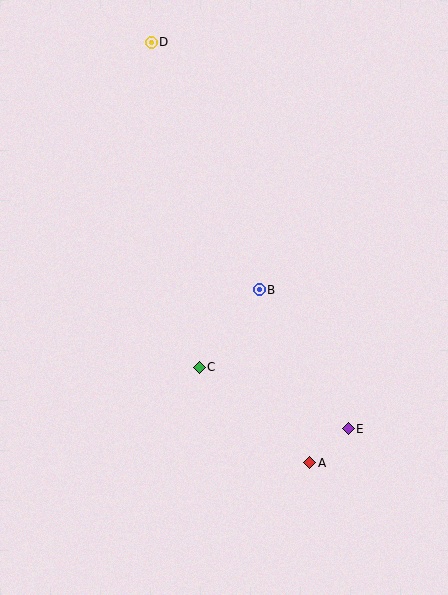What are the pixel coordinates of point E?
Point E is at (348, 429).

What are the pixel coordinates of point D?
Point D is at (151, 42).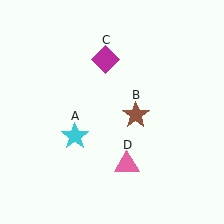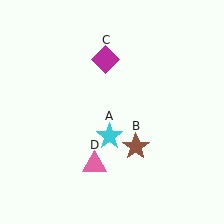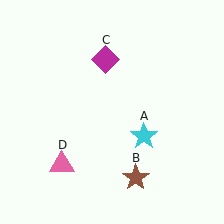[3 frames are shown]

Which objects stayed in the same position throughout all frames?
Magenta diamond (object C) remained stationary.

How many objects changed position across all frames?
3 objects changed position: cyan star (object A), brown star (object B), pink triangle (object D).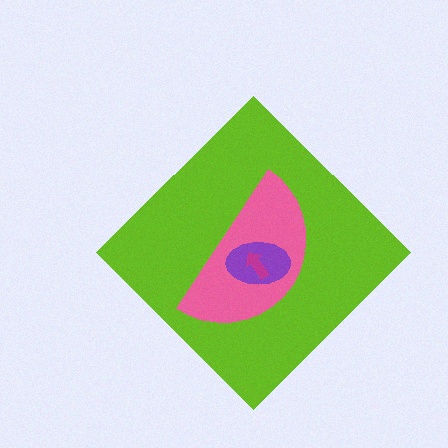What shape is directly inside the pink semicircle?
The purple ellipse.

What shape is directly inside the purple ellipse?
The magenta arrow.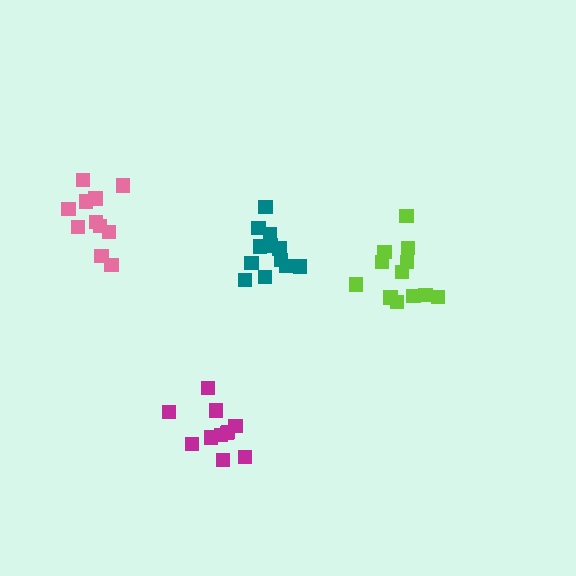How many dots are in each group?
Group 1: 12 dots, Group 2: 12 dots, Group 3: 11 dots, Group 4: 11 dots (46 total).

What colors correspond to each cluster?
The clusters are colored: lime, teal, magenta, pink.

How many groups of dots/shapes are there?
There are 4 groups.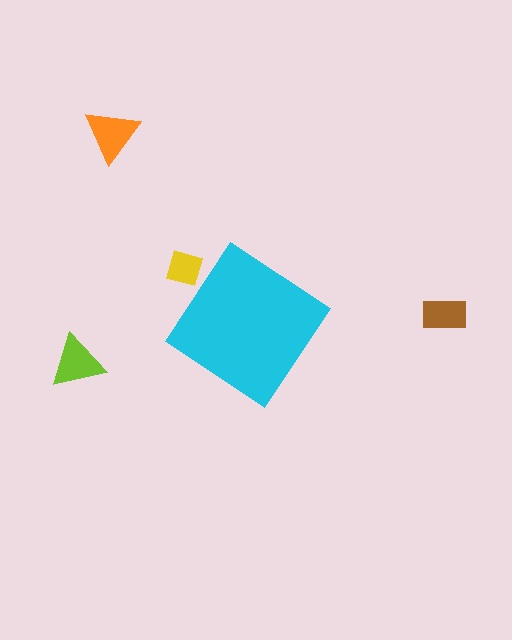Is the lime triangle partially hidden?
No, the lime triangle is fully visible.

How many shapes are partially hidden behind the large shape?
1 shape is partially hidden.